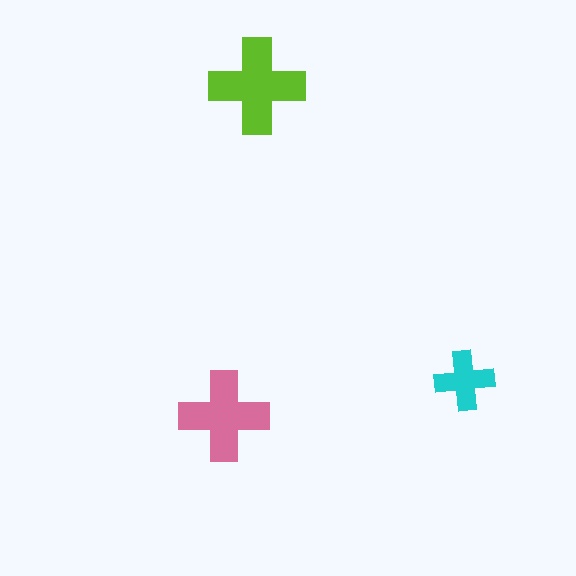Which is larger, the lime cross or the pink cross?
The lime one.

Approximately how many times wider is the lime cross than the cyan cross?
About 1.5 times wider.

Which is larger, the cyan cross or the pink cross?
The pink one.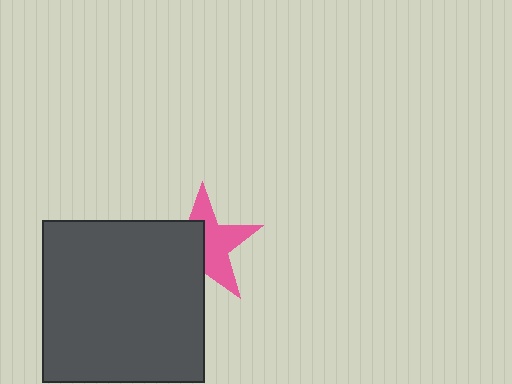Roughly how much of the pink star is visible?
About half of it is visible (roughly 52%).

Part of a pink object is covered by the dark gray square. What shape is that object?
It is a star.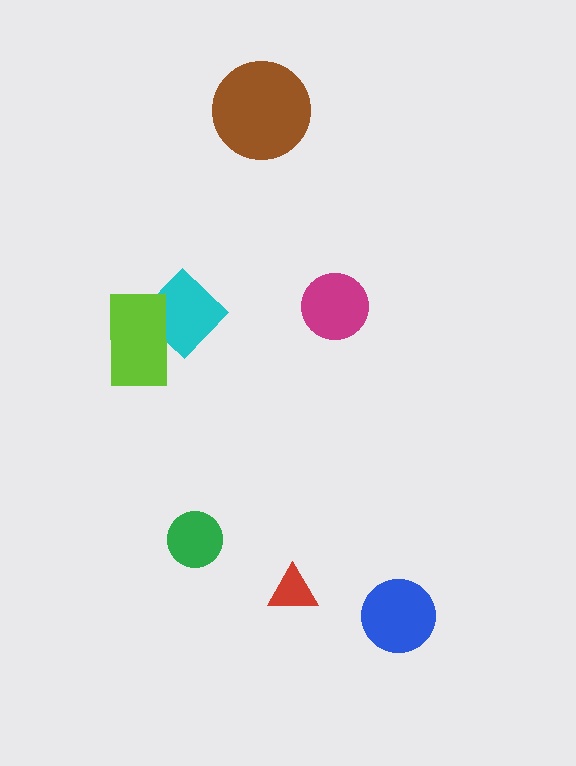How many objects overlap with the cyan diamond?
1 object overlaps with the cyan diamond.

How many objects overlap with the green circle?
0 objects overlap with the green circle.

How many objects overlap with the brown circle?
0 objects overlap with the brown circle.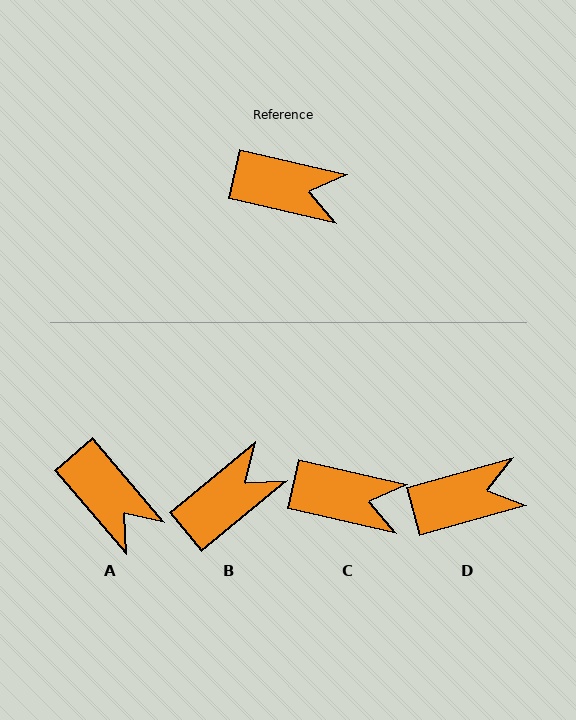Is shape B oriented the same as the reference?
No, it is off by about 53 degrees.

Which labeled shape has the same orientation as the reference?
C.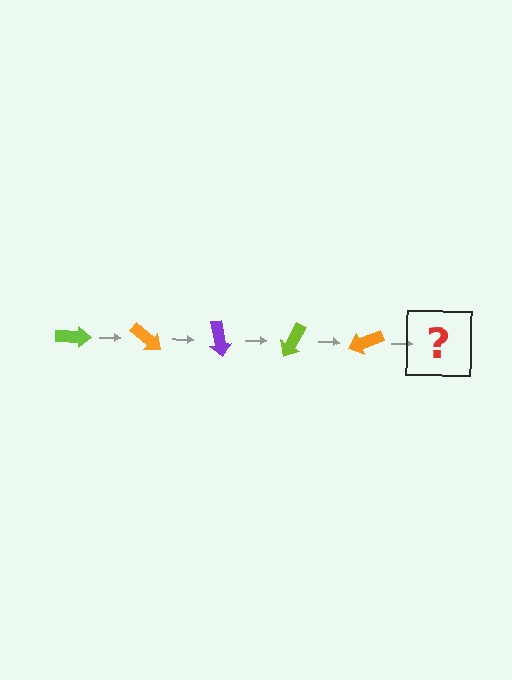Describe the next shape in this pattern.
It should be a purple arrow, rotated 200 degrees from the start.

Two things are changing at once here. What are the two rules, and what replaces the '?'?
The two rules are that it rotates 40 degrees each step and the color cycles through lime, orange, and purple. The '?' should be a purple arrow, rotated 200 degrees from the start.